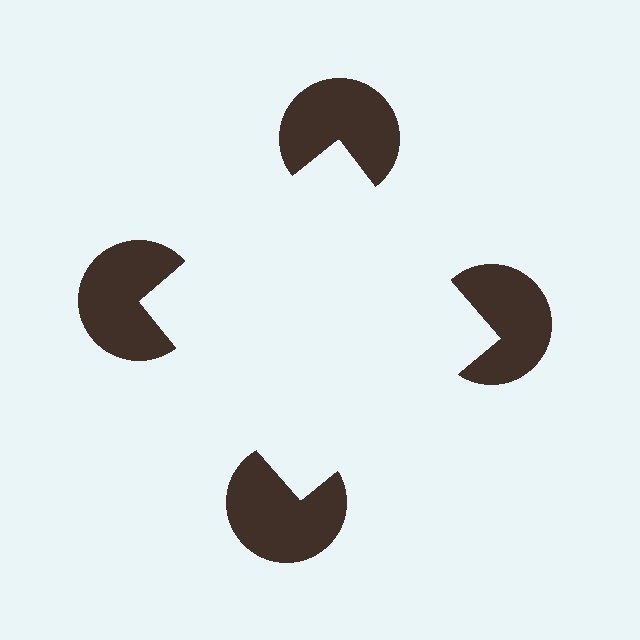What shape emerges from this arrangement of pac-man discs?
An illusory square — its edges are inferred from the aligned wedge cuts in the pac-man discs, not physically drawn.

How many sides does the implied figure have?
4 sides.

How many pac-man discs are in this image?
There are 4 — one at each vertex of the illusory square.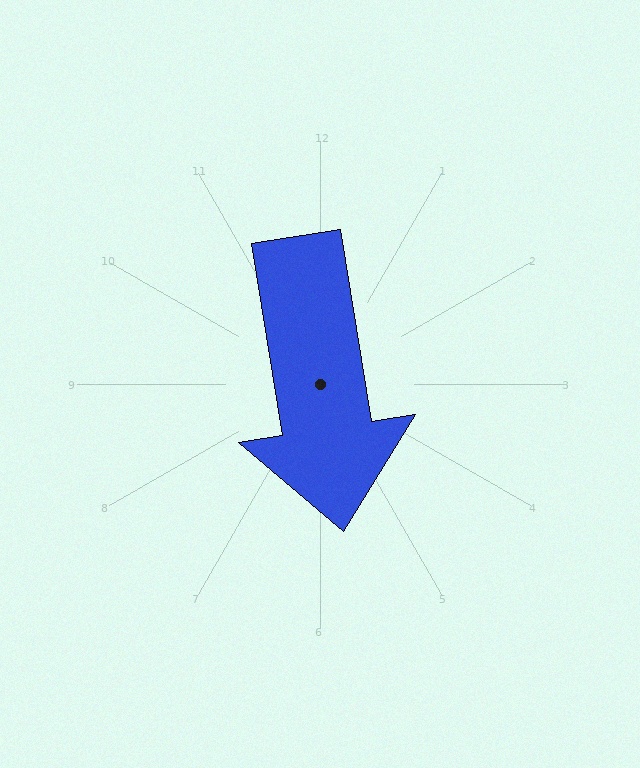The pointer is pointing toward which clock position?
Roughly 6 o'clock.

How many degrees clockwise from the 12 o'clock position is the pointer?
Approximately 171 degrees.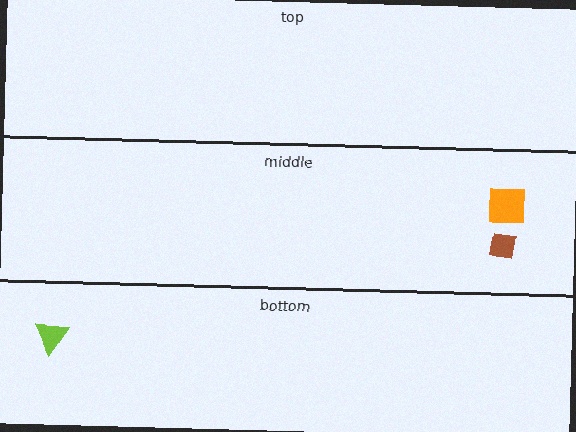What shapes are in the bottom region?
The lime triangle.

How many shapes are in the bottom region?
1.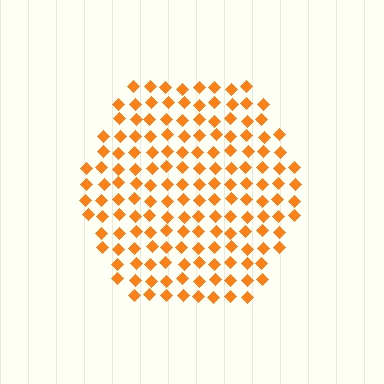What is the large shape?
The large shape is a hexagon.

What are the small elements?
The small elements are diamonds.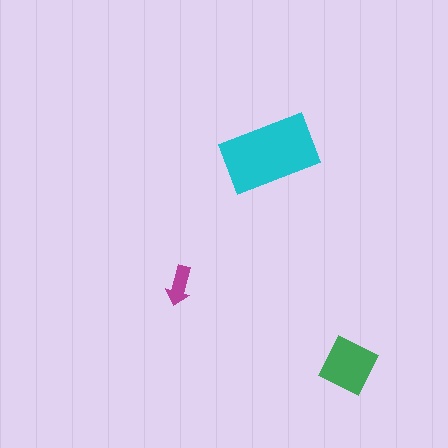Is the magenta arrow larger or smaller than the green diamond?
Smaller.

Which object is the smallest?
The magenta arrow.